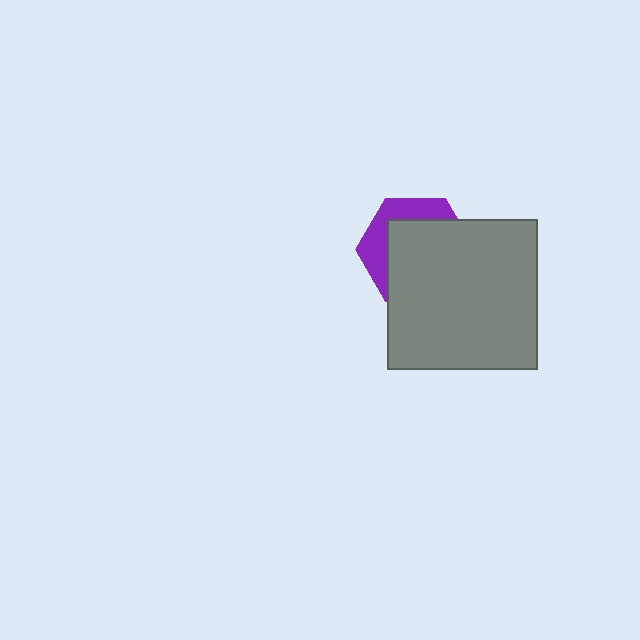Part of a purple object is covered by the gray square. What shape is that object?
It is a hexagon.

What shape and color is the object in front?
The object in front is a gray square.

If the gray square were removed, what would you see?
You would see the complete purple hexagon.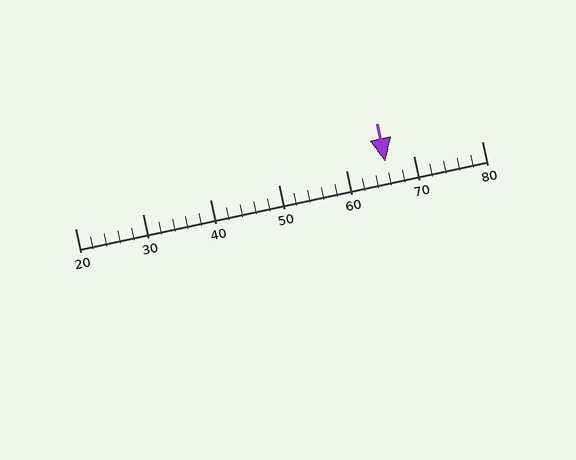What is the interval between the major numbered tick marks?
The major tick marks are spaced 10 units apart.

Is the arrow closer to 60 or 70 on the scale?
The arrow is closer to 70.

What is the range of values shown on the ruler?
The ruler shows values from 20 to 80.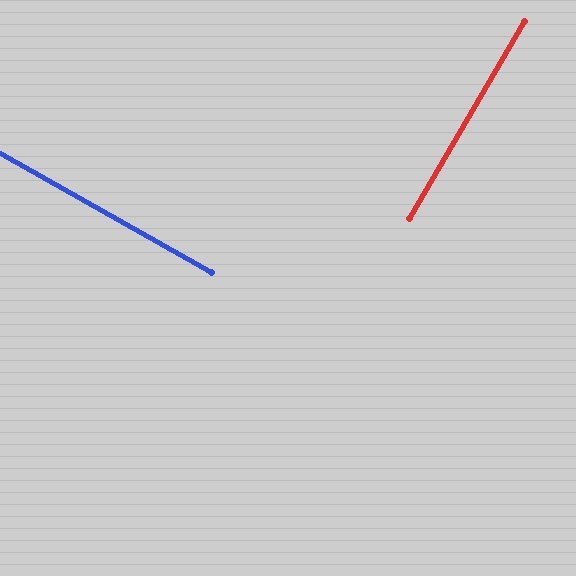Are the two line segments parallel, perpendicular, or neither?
Perpendicular — they meet at approximately 89°.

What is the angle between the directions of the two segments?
Approximately 89 degrees.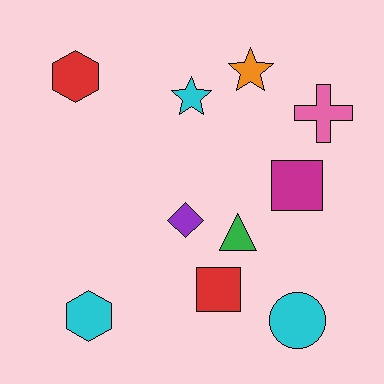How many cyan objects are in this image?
There are 3 cyan objects.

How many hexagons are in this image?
There are 2 hexagons.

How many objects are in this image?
There are 10 objects.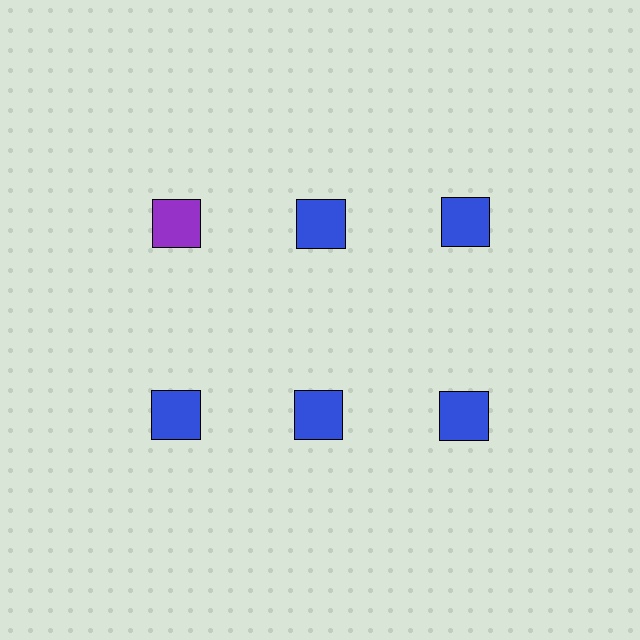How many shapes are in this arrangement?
There are 6 shapes arranged in a grid pattern.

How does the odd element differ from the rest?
It has a different color: purple instead of blue.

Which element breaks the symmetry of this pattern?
The purple square in the top row, leftmost column breaks the symmetry. All other shapes are blue squares.